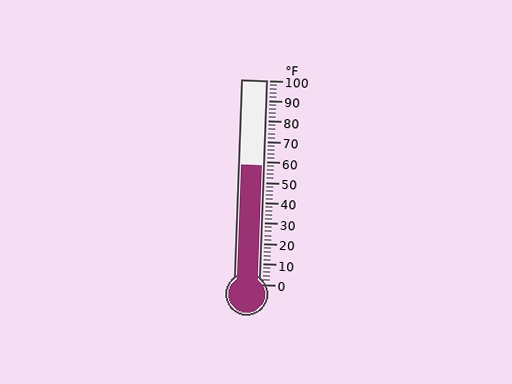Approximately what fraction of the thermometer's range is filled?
The thermometer is filled to approximately 60% of its range.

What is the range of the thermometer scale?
The thermometer scale ranges from 0°F to 100°F.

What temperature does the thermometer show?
The thermometer shows approximately 58°F.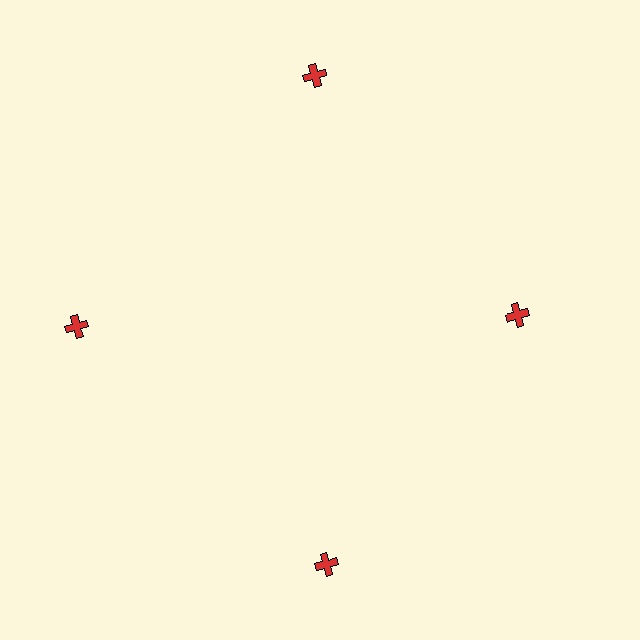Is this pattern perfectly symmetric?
No. The 4 red crosses are arranged in a ring, but one element near the 3 o'clock position is pulled inward toward the center, breaking the 4-fold rotational symmetry.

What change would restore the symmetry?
The symmetry would be restored by moving it outward, back onto the ring so that all 4 crosses sit at equal angles and equal distance from the center.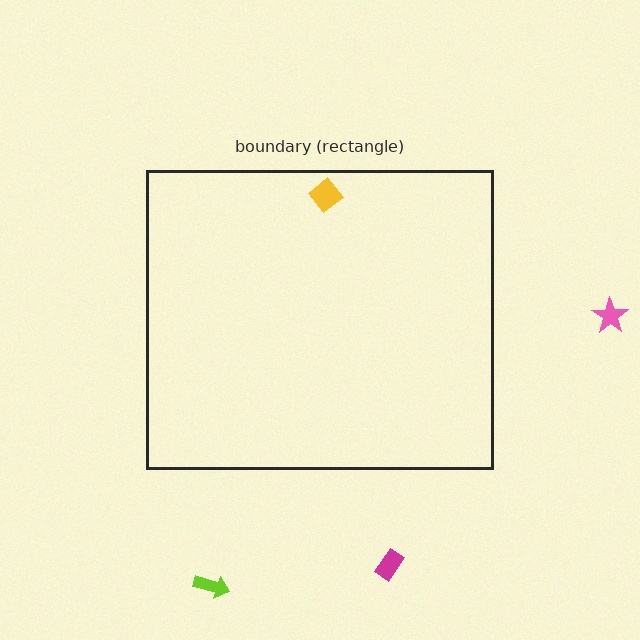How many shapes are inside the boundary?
1 inside, 3 outside.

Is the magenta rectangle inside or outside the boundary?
Outside.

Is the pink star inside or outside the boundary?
Outside.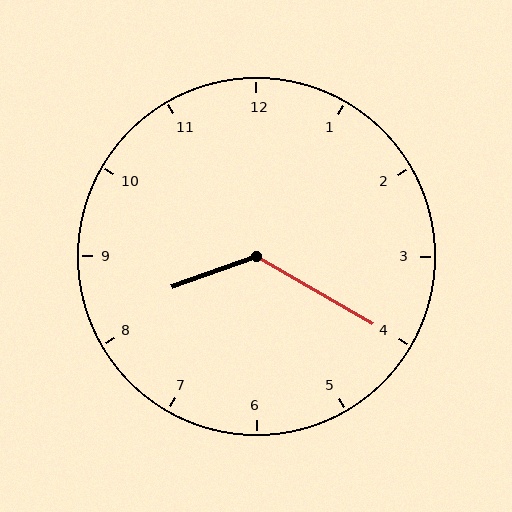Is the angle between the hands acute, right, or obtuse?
It is obtuse.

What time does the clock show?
8:20.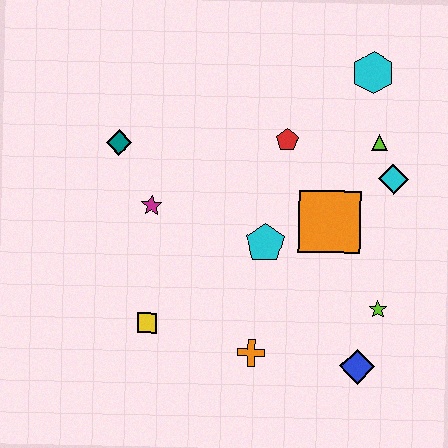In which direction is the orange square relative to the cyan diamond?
The orange square is to the left of the cyan diamond.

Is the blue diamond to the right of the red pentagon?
Yes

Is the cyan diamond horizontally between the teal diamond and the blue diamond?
No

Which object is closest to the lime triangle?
The cyan diamond is closest to the lime triangle.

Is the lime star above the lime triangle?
No